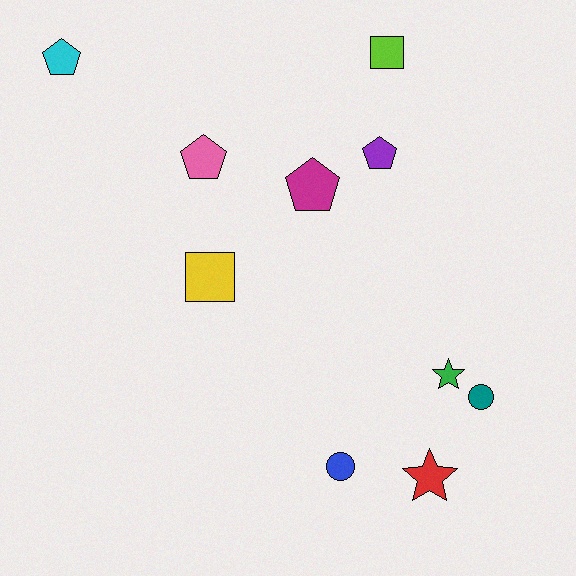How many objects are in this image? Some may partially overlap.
There are 10 objects.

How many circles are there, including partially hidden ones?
There are 2 circles.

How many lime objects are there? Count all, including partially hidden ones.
There is 1 lime object.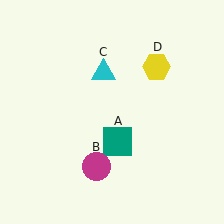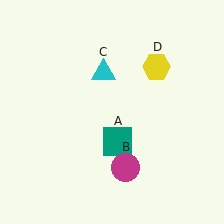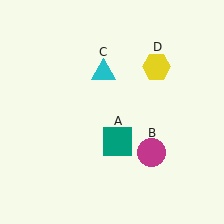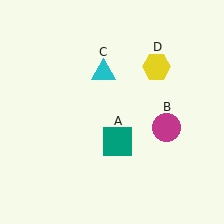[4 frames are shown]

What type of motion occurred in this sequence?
The magenta circle (object B) rotated counterclockwise around the center of the scene.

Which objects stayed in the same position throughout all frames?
Teal square (object A) and cyan triangle (object C) and yellow hexagon (object D) remained stationary.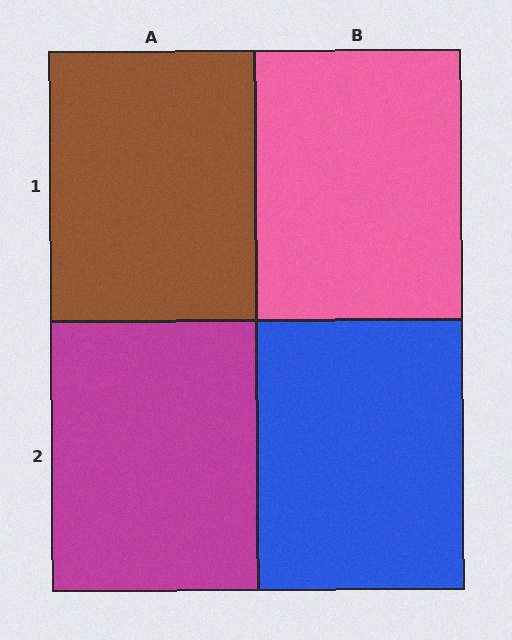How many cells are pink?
1 cell is pink.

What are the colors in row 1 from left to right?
Brown, pink.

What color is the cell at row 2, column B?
Blue.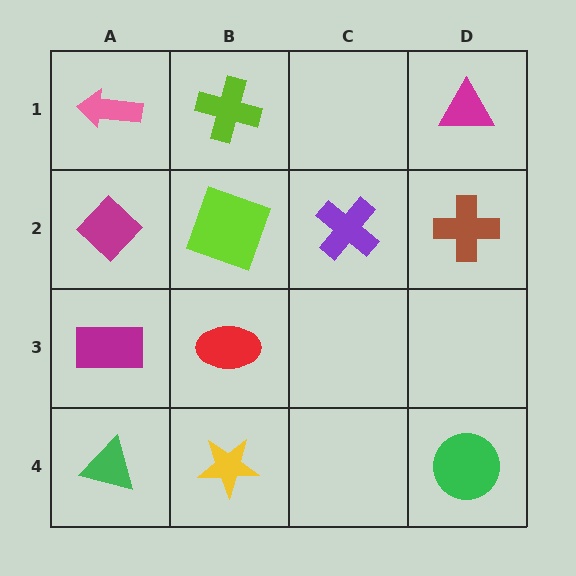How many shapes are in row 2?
4 shapes.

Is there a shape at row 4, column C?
No, that cell is empty.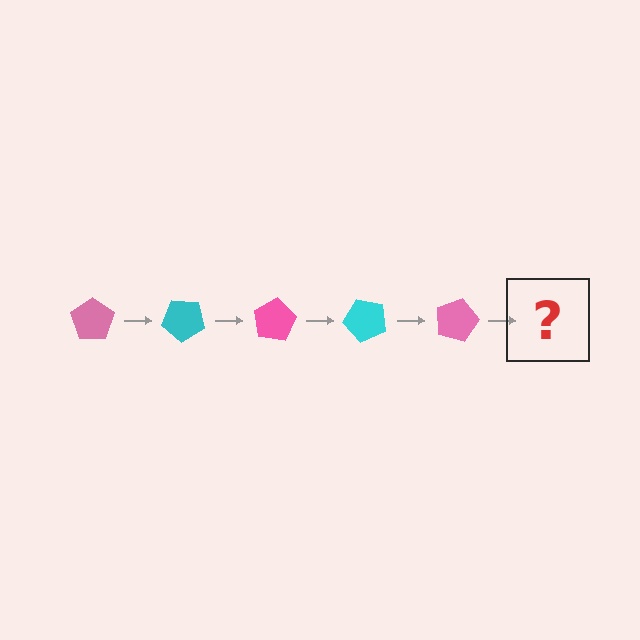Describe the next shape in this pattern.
It should be a cyan pentagon, rotated 200 degrees from the start.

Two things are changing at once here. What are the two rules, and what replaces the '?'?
The two rules are that it rotates 40 degrees each step and the color cycles through pink and cyan. The '?' should be a cyan pentagon, rotated 200 degrees from the start.